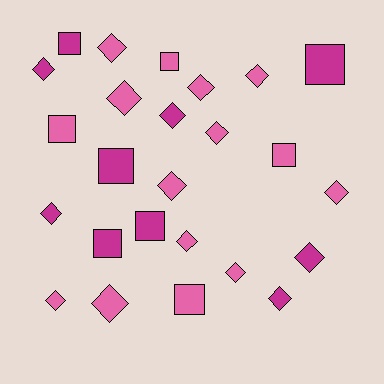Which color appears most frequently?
Pink, with 15 objects.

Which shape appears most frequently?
Diamond, with 16 objects.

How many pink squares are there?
There are 4 pink squares.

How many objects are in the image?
There are 25 objects.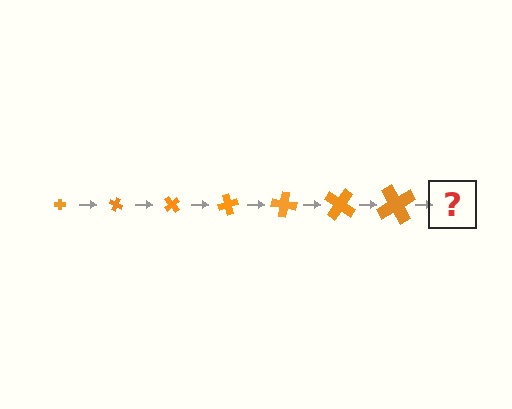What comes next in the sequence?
The next element should be a cross, larger than the previous one and rotated 175 degrees from the start.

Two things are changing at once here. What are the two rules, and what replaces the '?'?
The two rules are that the cross grows larger each step and it rotates 25 degrees each step. The '?' should be a cross, larger than the previous one and rotated 175 degrees from the start.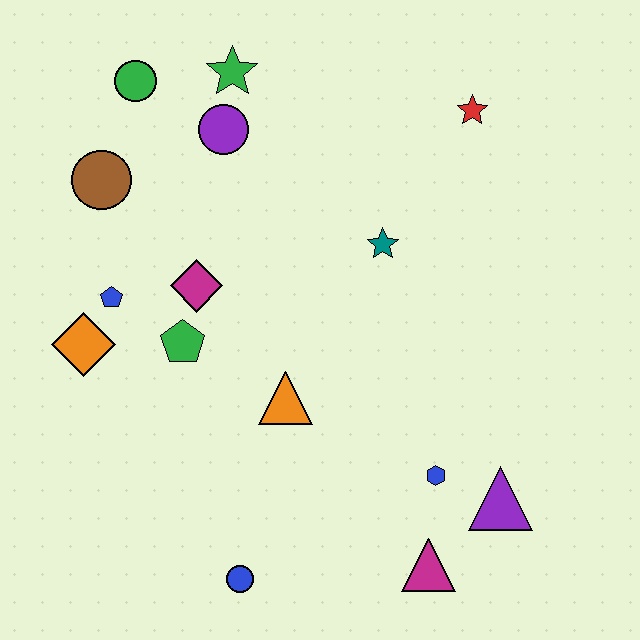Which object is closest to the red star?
The teal star is closest to the red star.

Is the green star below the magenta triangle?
No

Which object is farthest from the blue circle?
The red star is farthest from the blue circle.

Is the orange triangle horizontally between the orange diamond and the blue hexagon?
Yes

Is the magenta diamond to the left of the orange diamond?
No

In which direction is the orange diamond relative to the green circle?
The orange diamond is below the green circle.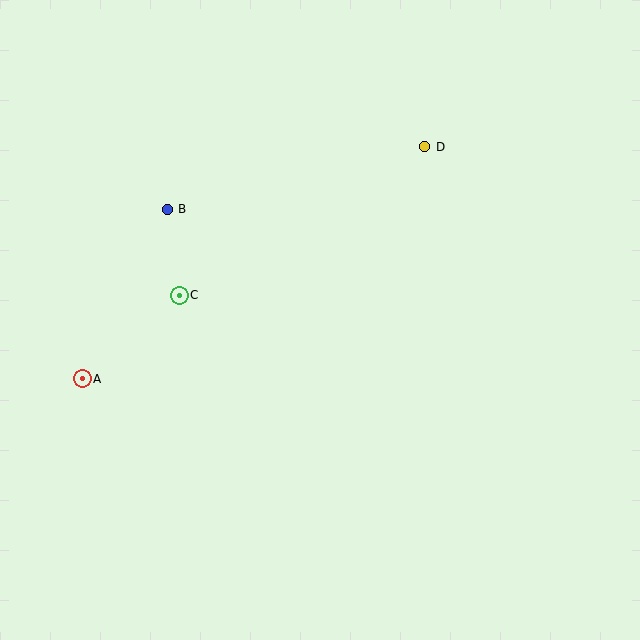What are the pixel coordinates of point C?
Point C is at (179, 295).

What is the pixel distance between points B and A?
The distance between B and A is 190 pixels.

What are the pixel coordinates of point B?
Point B is at (167, 209).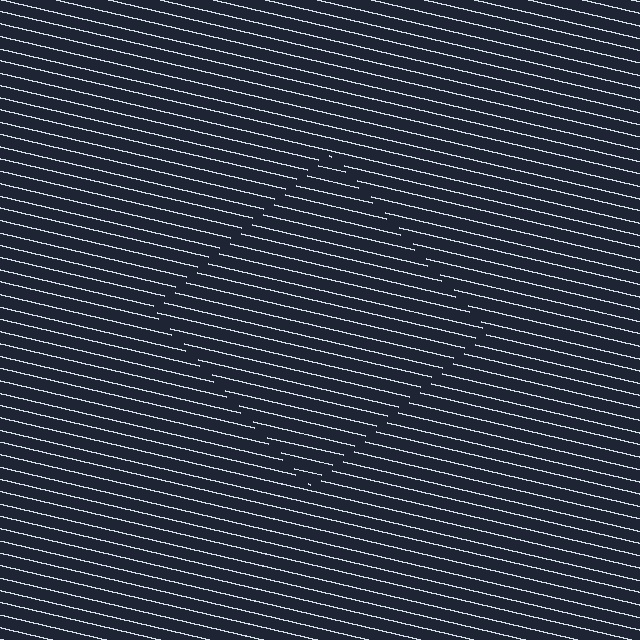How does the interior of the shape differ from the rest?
The interior of the shape contains the same grating, shifted by half a period — the contour is defined by the phase discontinuity where line-ends from the inner and outer gratings abut.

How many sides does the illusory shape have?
4 sides — the line-ends trace a square.